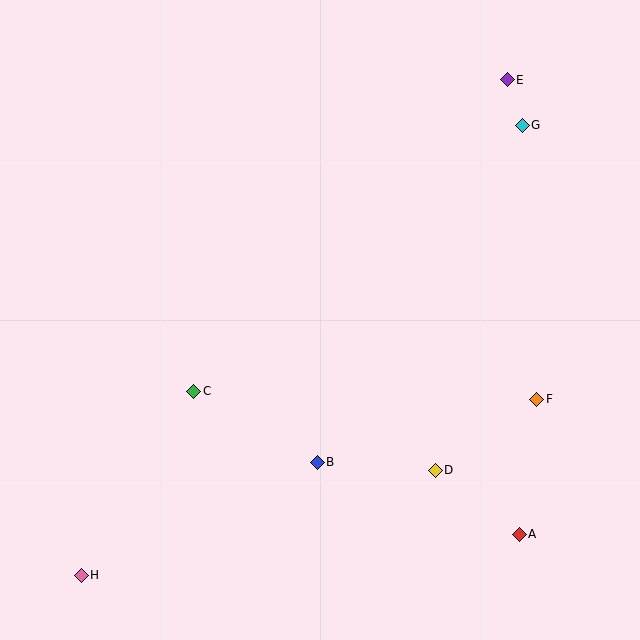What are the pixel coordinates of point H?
Point H is at (81, 575).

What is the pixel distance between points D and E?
The distance between D and E is 397 pixels.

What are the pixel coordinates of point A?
Point A is at (519, 534).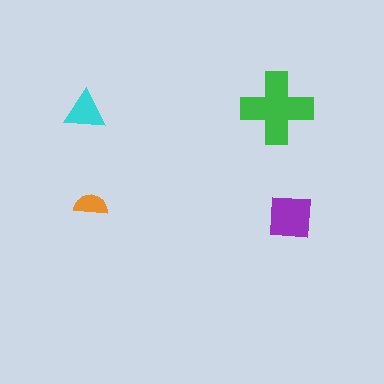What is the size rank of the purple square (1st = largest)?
2nd.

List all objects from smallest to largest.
The orange semicircle, the cyan triangle, the purple square, the green cross.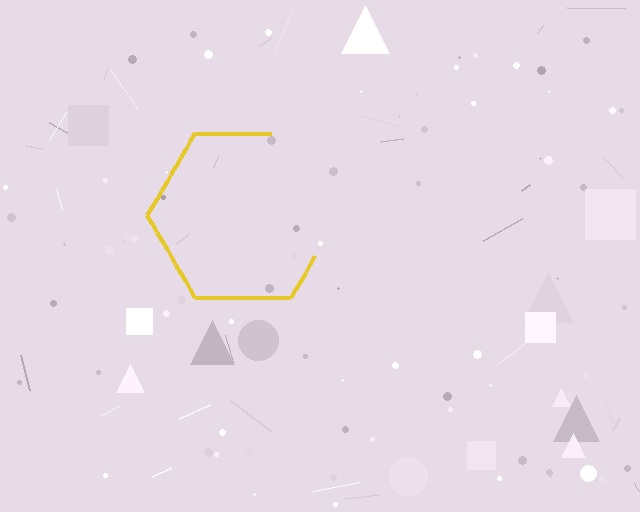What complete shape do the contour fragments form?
The contour fragments form a hexagon.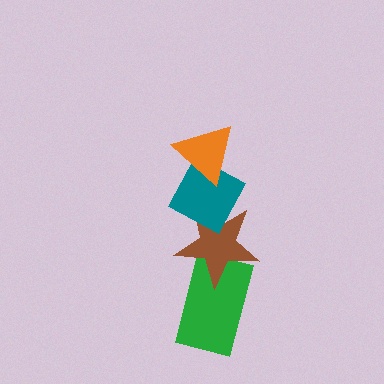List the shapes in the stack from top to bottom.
From top to bottom: the orange triangle, the teal diamond, the brown star, the green rectangle.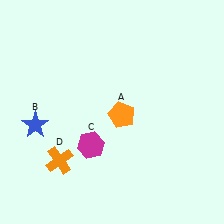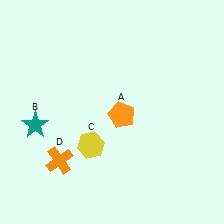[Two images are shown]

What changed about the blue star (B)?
In Image 1, B is blue. In Image 2, it changed to teal.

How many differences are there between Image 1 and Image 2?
There are 2 differences between the two images.